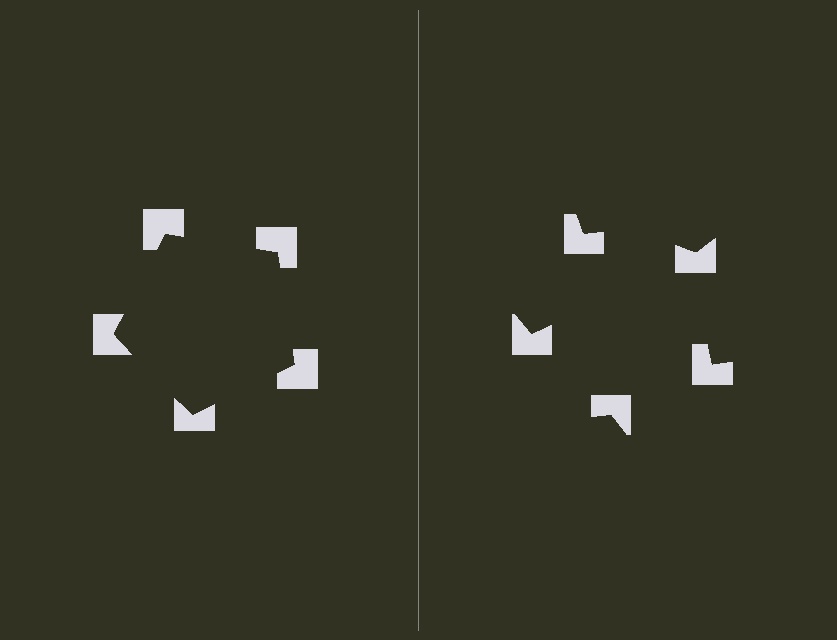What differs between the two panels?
The notched squares are positioned identically on both sides; only the wedge orientations differ. On the left they align to a pentagon; on the right they are misaligned.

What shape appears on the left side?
An illusory pentagon.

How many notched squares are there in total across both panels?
10 — 5 on each side.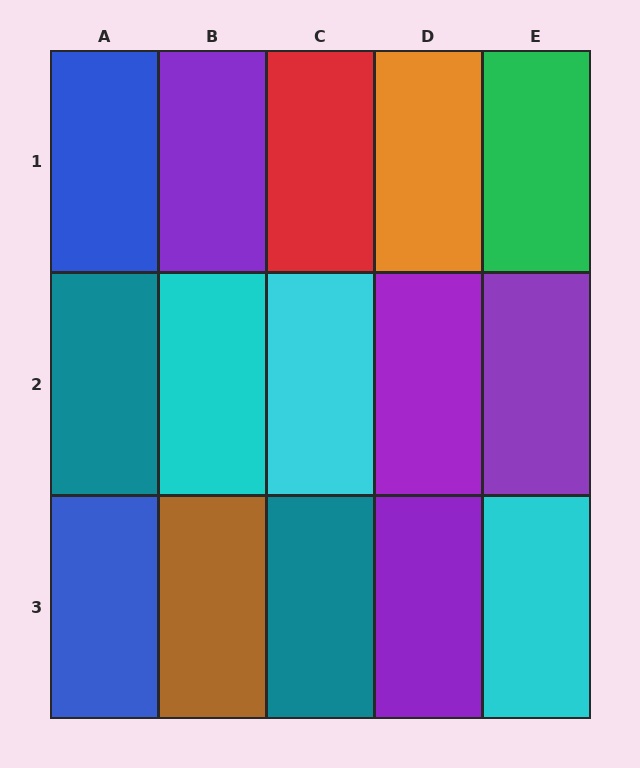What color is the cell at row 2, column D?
Purple.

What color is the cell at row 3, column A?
Blue.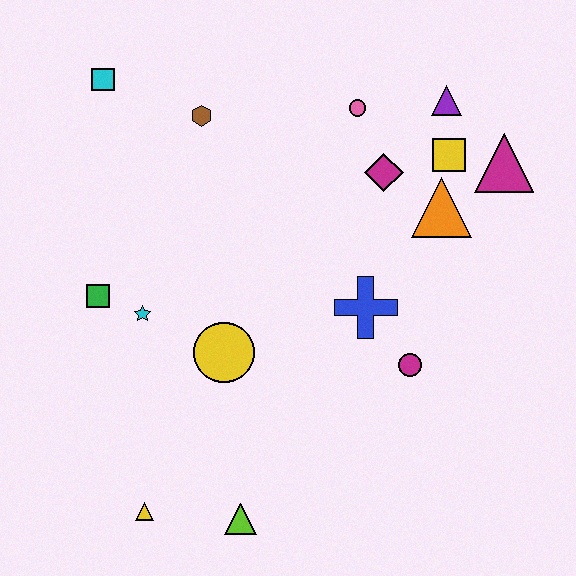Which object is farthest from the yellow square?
The yellow triangle is farthest from the yellow square.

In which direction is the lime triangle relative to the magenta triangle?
The lime triangle is below the magenta triangle.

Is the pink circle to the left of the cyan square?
No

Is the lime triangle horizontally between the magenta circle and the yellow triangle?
Yes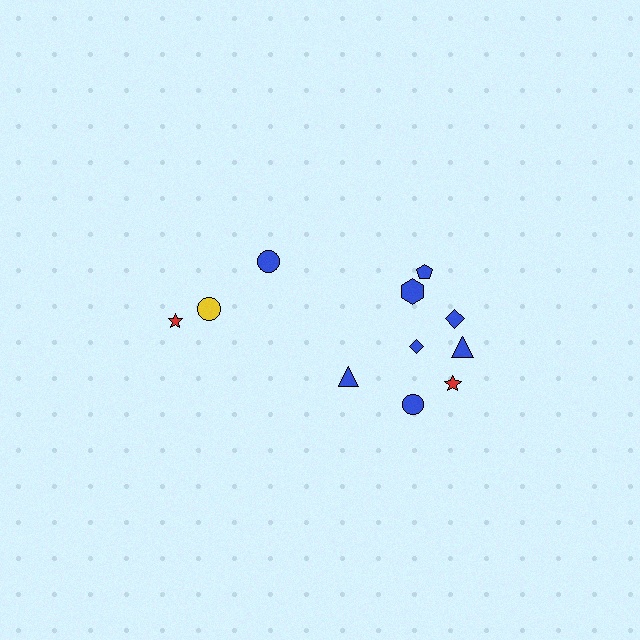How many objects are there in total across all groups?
There are 11 objects.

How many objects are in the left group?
There are 3 objects.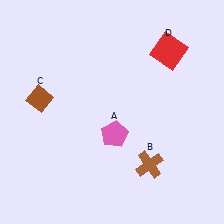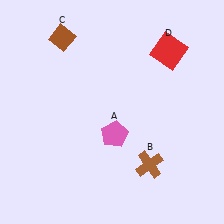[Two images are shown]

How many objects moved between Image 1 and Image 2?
1 object moved between the two images.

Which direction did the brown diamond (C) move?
The brown diamond (C) moved up.